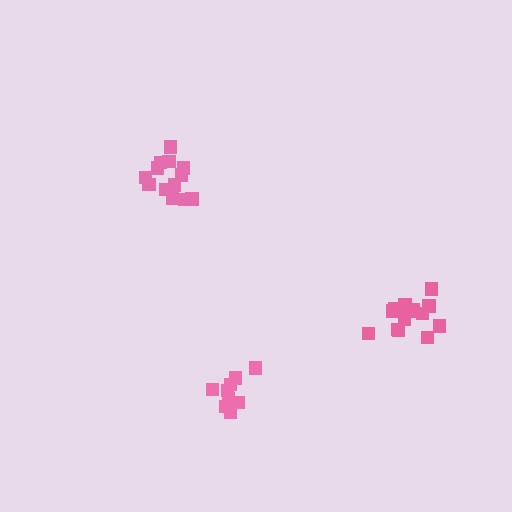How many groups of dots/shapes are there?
There are 3 groups.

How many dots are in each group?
Group 1: 13 dots, Group 2: 9 dots, Group 3: 15 dots (37 total).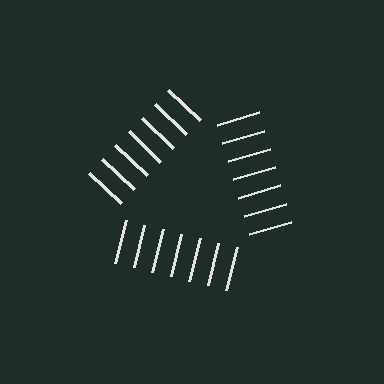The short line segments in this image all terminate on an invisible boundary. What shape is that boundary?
An illusory triangle — the line segments terminate on its edges but no continuous stroke is drawn.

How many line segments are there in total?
21 — 7 along each of the 3 edges.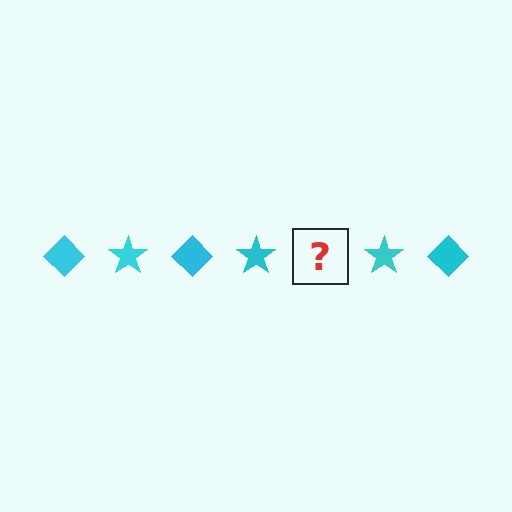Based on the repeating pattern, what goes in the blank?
The blank should be a cyan diamond.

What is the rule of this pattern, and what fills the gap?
The rule is that the pattern cycles through diamond, star shapes in cyan. The gap should be filled with a cyan diamond.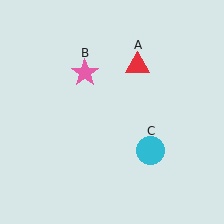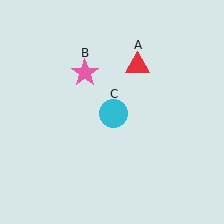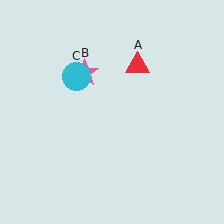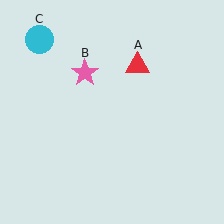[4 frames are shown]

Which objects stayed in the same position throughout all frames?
Red triangle (object A) and pink star (object B) remained stationary.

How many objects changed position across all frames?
1 object changed position: cyan circle (object C).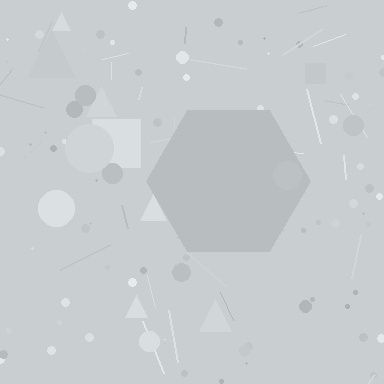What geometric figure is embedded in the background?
A hexagon is embedded in the background.